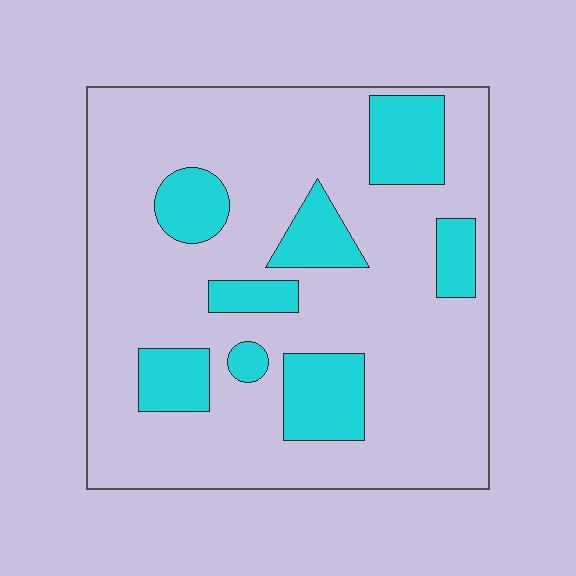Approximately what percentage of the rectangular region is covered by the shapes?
Approximately 20%.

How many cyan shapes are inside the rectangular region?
8.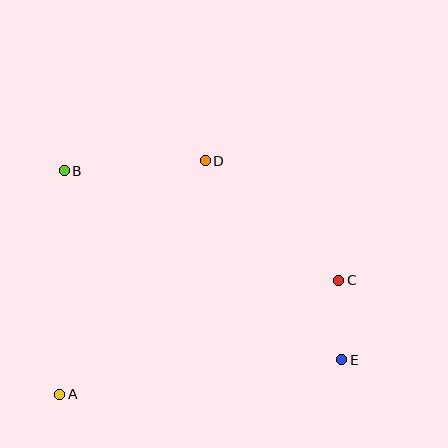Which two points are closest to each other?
Points C and E are closest to each other.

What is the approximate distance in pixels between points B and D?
The distance between B and D is approximately 141 pixels.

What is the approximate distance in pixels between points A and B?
The distance between A and B is approximately 223 pixels.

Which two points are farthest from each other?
Points B and E are farthest from each other.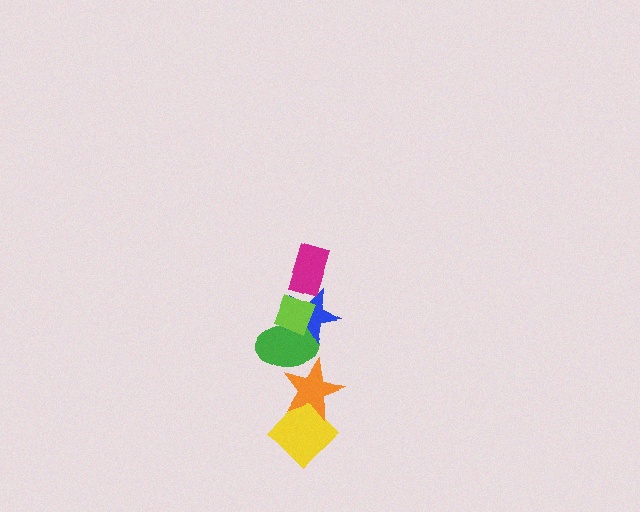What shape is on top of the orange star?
The green ellipse is on top of the orange star.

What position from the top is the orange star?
The orange star is 5th from the top.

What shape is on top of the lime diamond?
The magenta rectangle is on top of the lime diamond.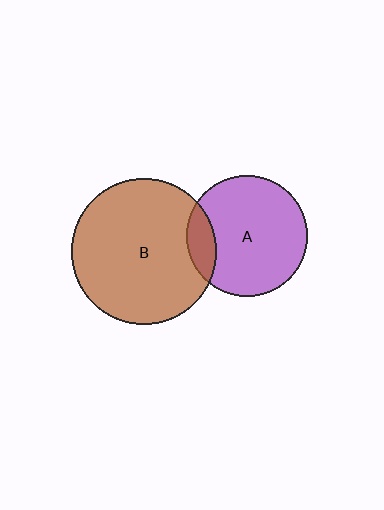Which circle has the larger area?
Circle B (brown).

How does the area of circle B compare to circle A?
Approximately 1.4 times.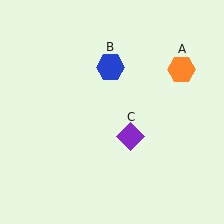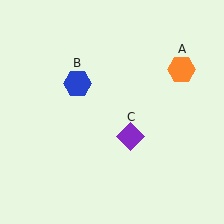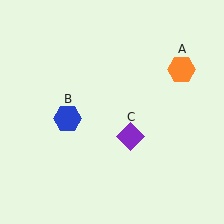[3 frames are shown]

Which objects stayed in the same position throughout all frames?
Orange hexagon (object A) and purple diamond (object C) remained stationary.